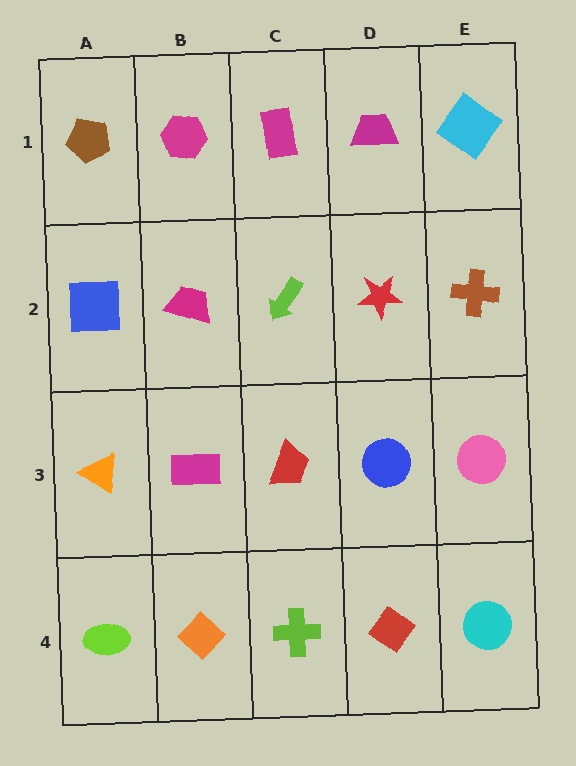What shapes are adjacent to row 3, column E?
A brown cross (row 2, column E), a cyan circle (row 4, column E), a blue circle (row 3, column D).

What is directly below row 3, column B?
An orange diamond.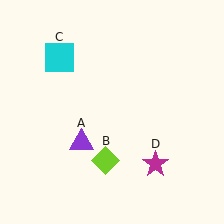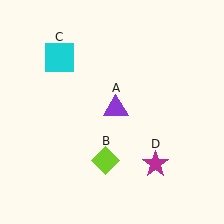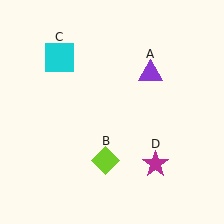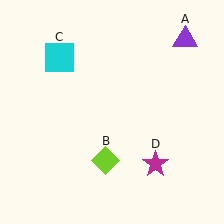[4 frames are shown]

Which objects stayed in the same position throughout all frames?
Lime diamond (object B) and cyan square (object C) and magenta star (object D) remained stationary.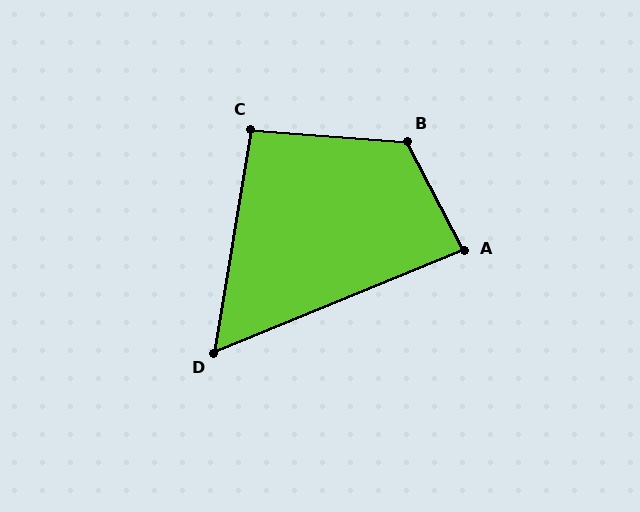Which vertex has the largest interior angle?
B, at approximately 122 degrees.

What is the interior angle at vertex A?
Approximately 85 degrees (acute).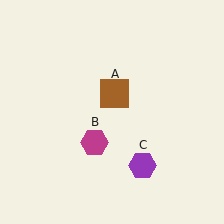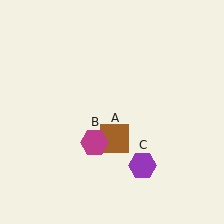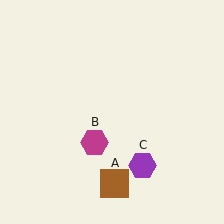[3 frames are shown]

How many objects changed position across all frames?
1 object changed position: brown square (object A).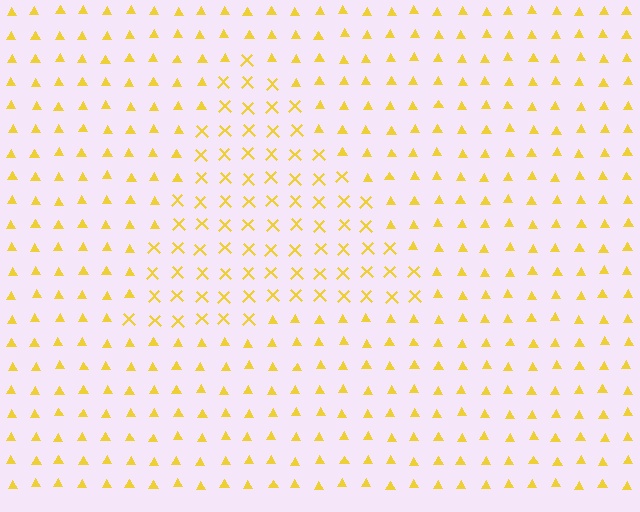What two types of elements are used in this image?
The image uses X marks inside the triangle region and triangles outside it.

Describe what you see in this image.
The image is filled with small yellow elements arranged in a uniform grid. A triangle-shaped region contains X marks, while the surrounding area contains triangles. The boundary is defined purely by the change in element shape.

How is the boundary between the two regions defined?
The boundary is defined by a change in element shape: X marks inside vs. triangles outside. All elements share the same color and spacing.